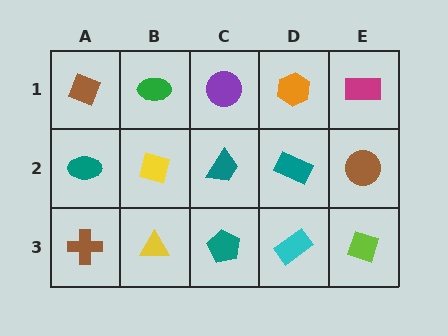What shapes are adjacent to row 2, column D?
An orange hexagon (row 1, column D), a cyan rectangle (row 3, column D), a teal trapezoid (row 2, column C), a brown circle (row 2, column E).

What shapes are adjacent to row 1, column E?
A brown circle (row 2, column E), an orange hexagon (row 1, column D).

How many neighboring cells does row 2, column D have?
4.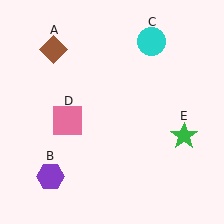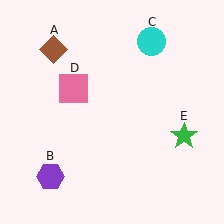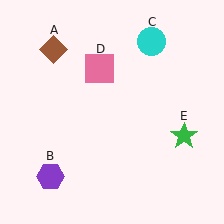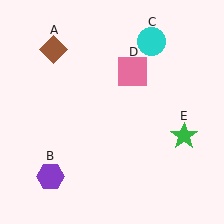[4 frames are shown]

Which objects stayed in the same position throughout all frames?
Brown diamond (object A) and purple hexagon (object B) and cyan circle (object C) and green star (object E) remained stationary.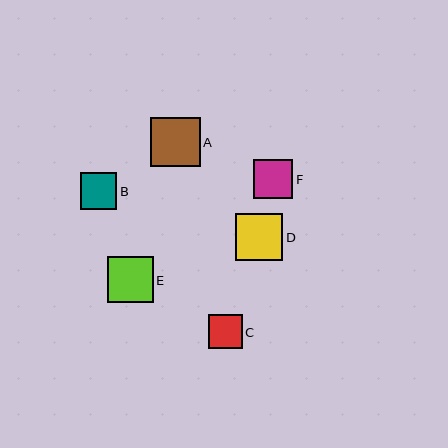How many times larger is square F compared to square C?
Square F is approximately 1.2 times the size of square C.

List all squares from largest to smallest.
From largest to smallest: A, D, E, F, B, C.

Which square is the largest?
Square A is the largest with a size of approximately 50 pixels.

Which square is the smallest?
Square C is the smallest with a size of approximately 33 pixels.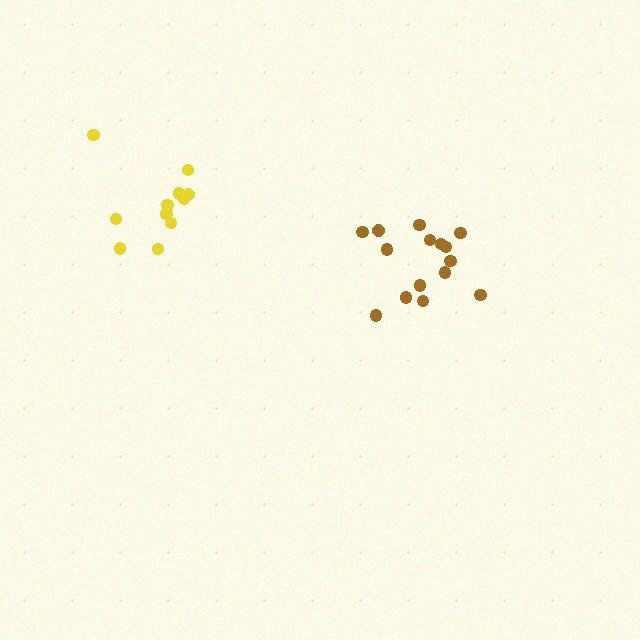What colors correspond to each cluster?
The clusters are colored: brown, yellow.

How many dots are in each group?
Group 1: 15 dots, Group 2: 11 dots (26 total).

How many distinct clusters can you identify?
There are 2 distinct clusters.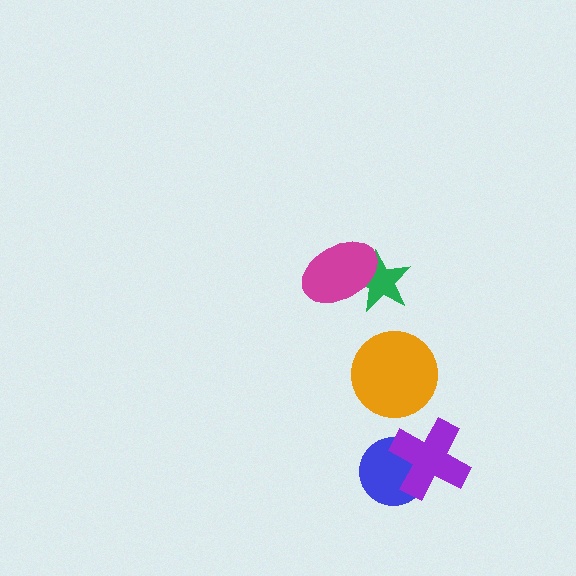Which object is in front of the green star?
The magenta ellipse is in front of the green star.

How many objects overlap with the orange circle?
0 objects overlap with the orange circle.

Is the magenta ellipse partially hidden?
No, no other shape covers it.